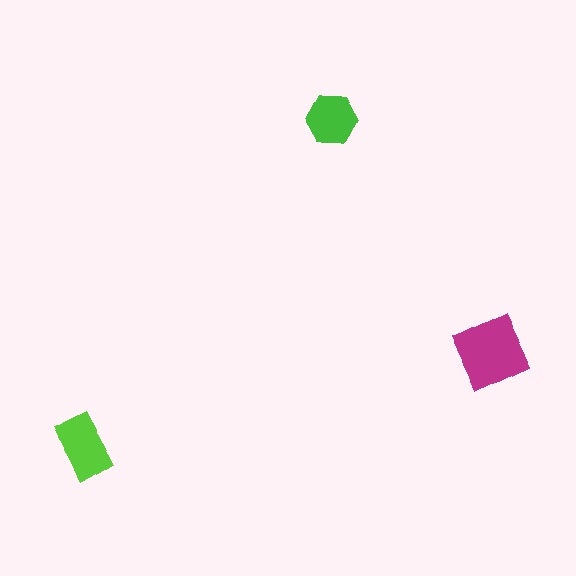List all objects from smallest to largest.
The green hexagon, the lime rectangle, the magenta diamond.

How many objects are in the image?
There are 3 objects in the image.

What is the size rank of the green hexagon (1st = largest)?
3rd.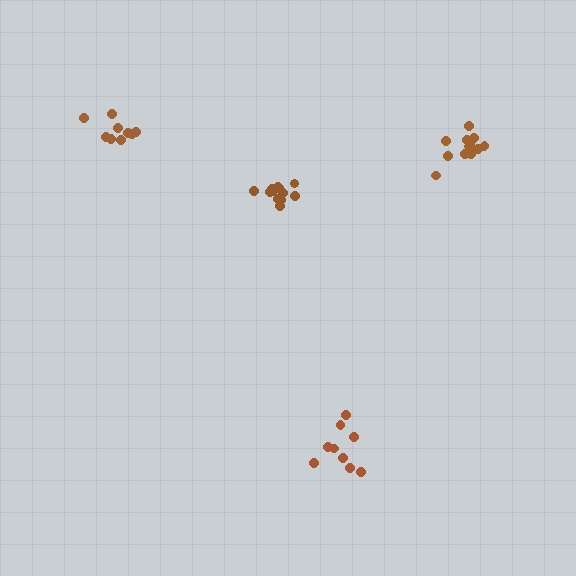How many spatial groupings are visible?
There are 4 spatial groupings.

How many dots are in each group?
Group 1: 9 dots, Group 2: 12 dots, Group 3: 12 dots, Group 4: 9 dots (42 total).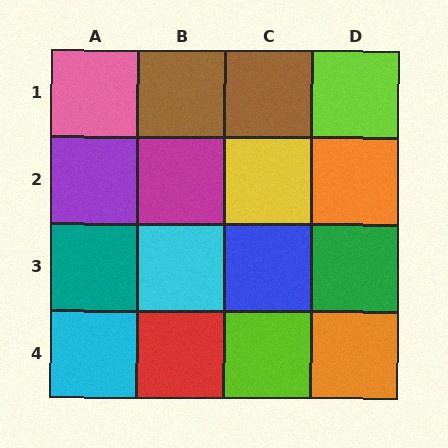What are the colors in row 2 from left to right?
Purple, magenta, yellow, orange.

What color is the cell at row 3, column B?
Cyan.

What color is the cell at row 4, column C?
Lime.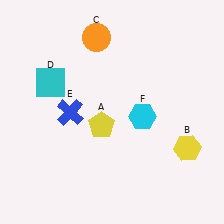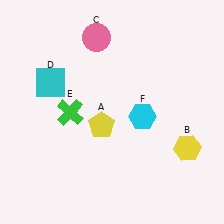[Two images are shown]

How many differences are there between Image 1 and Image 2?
There are 2 differences between the two images.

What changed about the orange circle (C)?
In Image 1, C is orange. In Image 2, it changed to pink.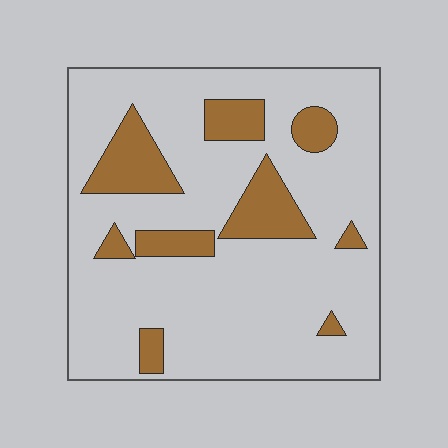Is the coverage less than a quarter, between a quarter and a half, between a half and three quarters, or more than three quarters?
Less than a quarter.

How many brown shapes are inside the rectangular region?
9.